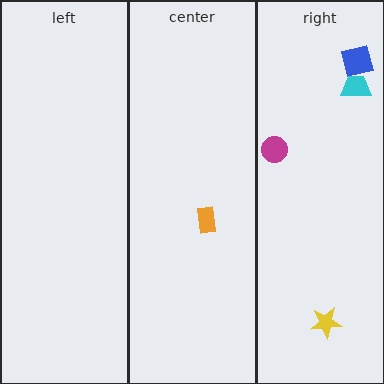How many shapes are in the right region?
4.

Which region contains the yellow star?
The right region.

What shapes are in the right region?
The cyan trapezoid, the yellow star, the magenta circle, the blue square.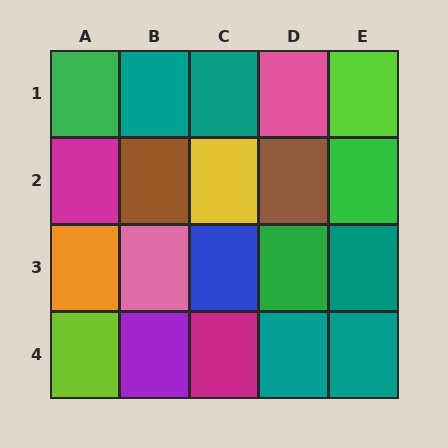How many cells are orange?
1 cell is orange.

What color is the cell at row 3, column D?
Green.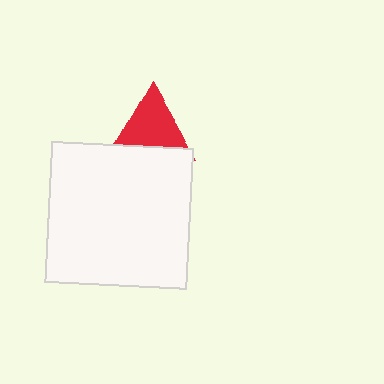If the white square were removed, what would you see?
You would see the complete red triangle.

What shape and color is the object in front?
The object in front is a white square.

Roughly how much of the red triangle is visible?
Most of it is visible (roughly 68%).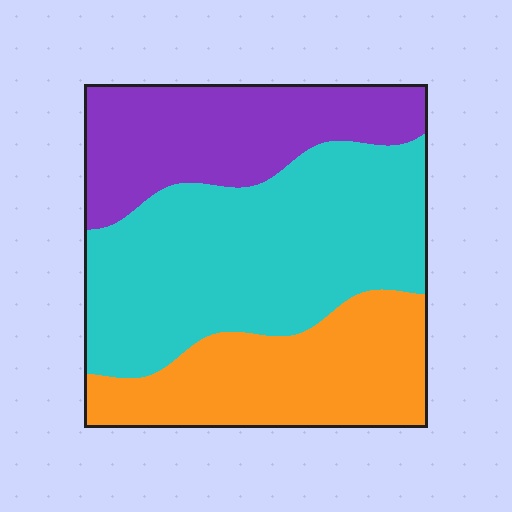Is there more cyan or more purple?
Cyan.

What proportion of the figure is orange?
Orange covers roughly 25% of the figure.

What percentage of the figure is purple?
Purple covers 26% of the figure.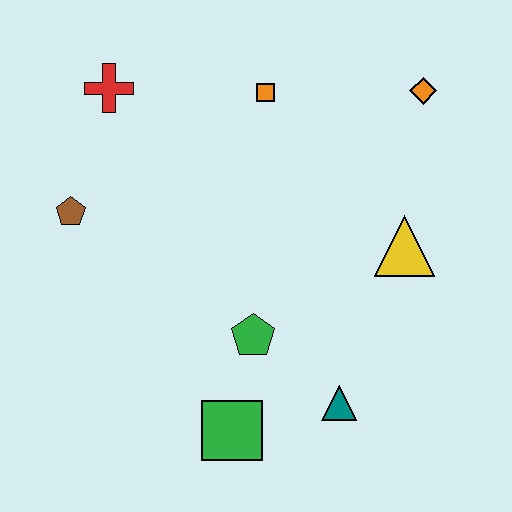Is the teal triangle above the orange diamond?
No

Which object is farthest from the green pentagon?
The orange diamond is farthest from the green pentagon.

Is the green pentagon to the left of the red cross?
No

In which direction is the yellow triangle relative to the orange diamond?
The yellow triangle is below the orange diamond.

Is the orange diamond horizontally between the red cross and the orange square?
No